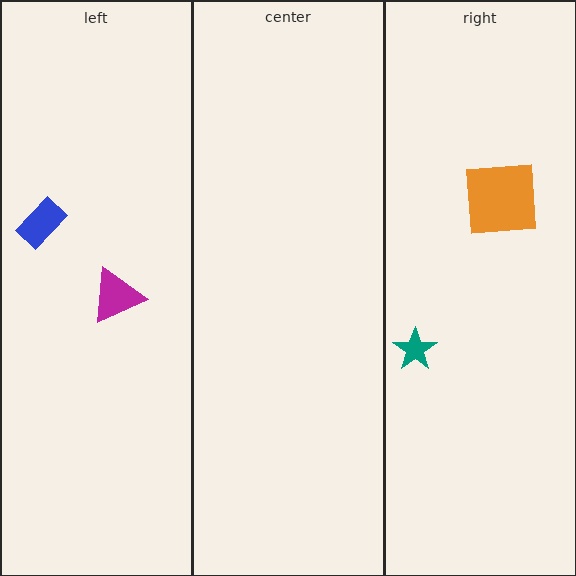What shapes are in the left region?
The magenta triangle, the blue rectangle.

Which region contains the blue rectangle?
The left region.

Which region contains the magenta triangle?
The left region.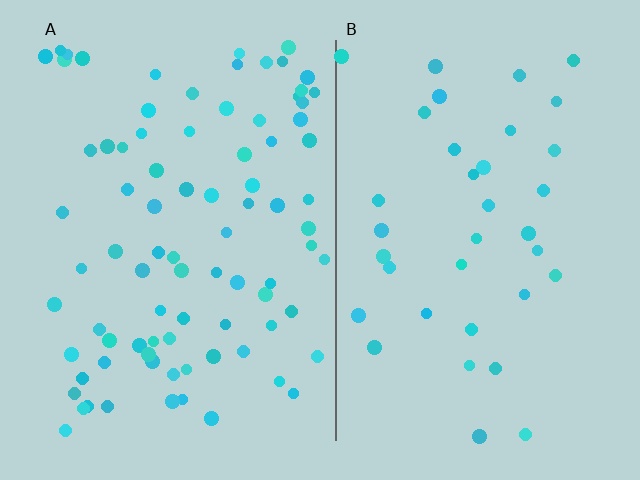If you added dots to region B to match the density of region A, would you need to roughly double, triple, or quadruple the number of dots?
Approximately double.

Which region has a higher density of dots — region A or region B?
A (the left).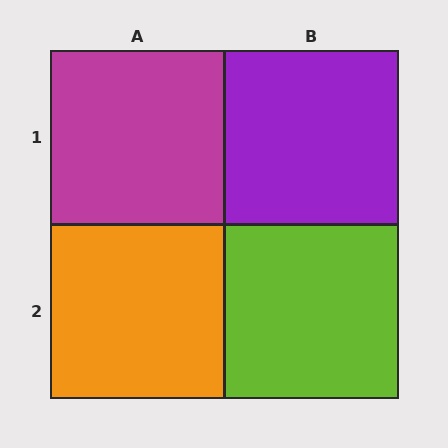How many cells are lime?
1 cell is lime.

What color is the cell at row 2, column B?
Lime.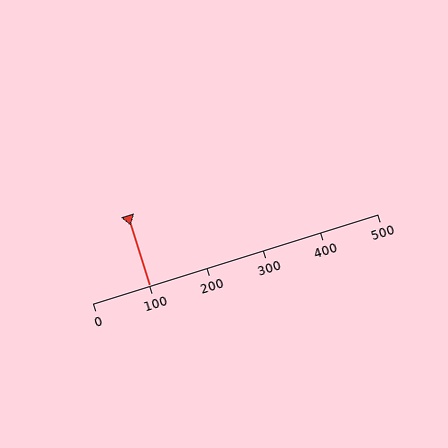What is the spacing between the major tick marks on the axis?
The major ticks are spaced 100 apart.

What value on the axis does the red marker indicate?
The marker indicates approximately 100.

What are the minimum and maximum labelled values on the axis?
The axis runs from 0 to 500.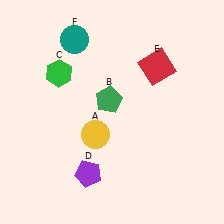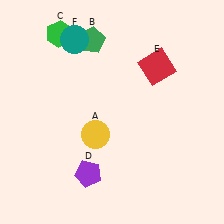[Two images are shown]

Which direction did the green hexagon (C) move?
The green hexagon (C) moved up.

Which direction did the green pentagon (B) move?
The green pentagon (B) moved up.